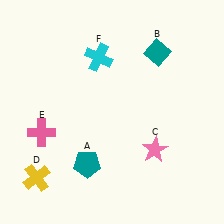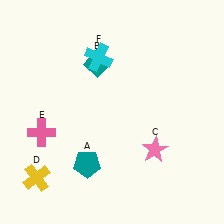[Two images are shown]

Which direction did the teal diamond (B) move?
The teal diamond (B) moved left.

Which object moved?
The teal diamond (B) moved left.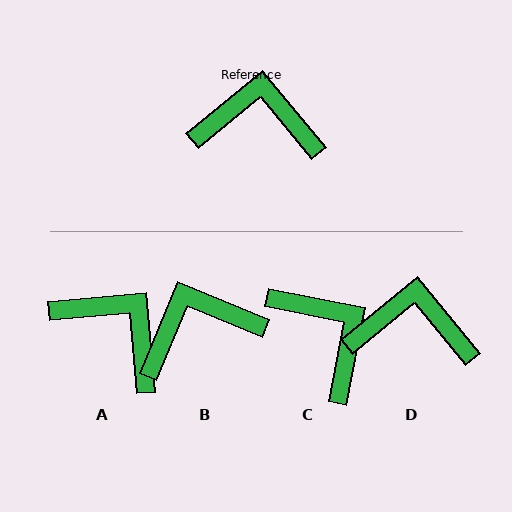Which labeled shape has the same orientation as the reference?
D.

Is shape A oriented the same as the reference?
No, it is off by about 35 degrees.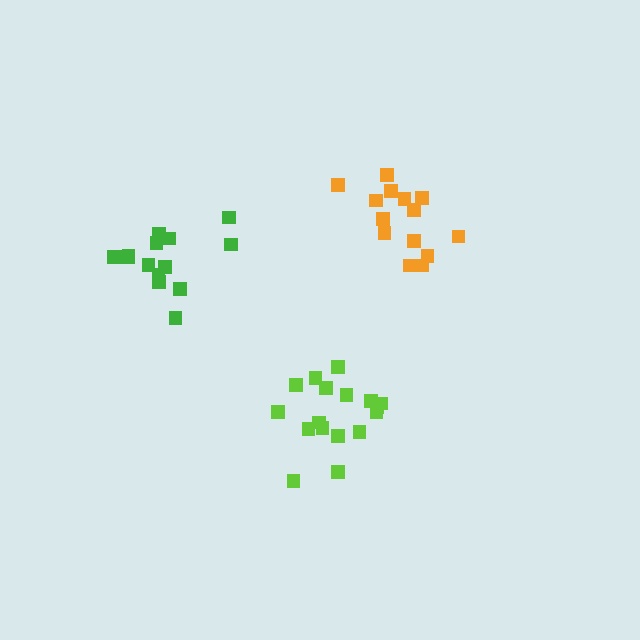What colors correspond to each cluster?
The clusters are colored: orange, green, lime.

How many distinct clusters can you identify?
There are 3 distinct clusters.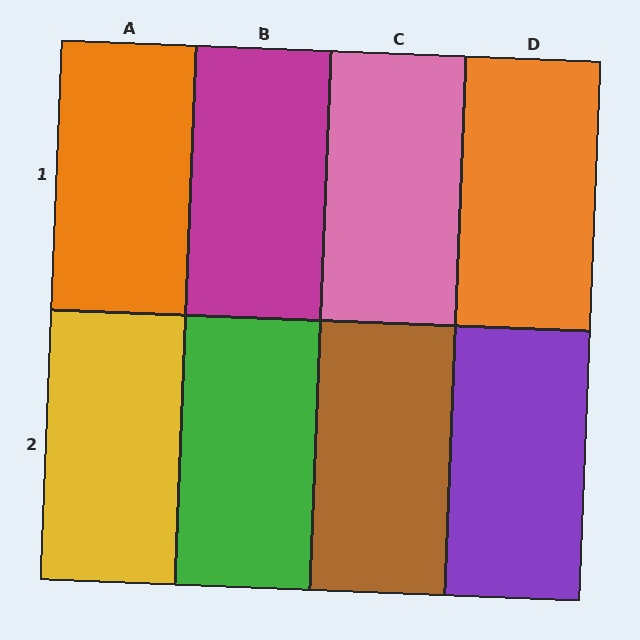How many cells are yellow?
1 cell is yellow.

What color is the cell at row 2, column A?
Yellow.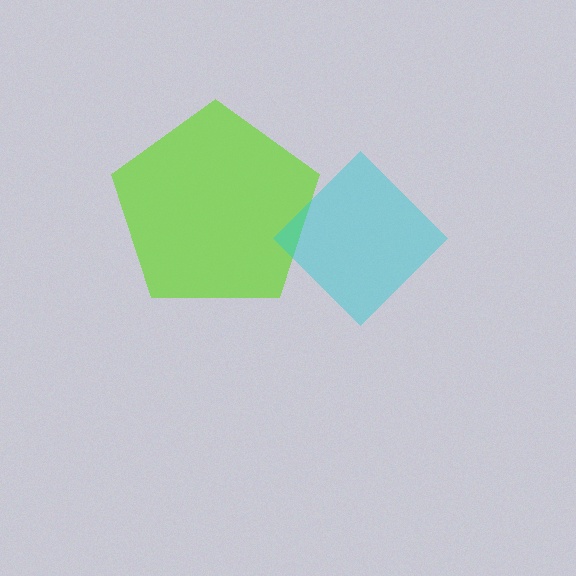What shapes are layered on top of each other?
The layered shapes are: a lime pentagon, a cyan diamond.